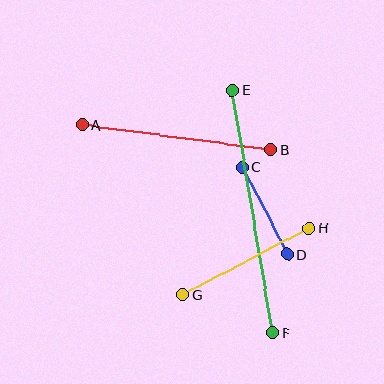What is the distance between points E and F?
The distance is approximately 246 pixels.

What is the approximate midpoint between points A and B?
The midpoint is at approximately (176, 138) pixels.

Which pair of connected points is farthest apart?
Points E and F are farthest apart.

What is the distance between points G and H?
The distance is approximately 142 pixels.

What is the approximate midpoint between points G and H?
The midpoint is at approximately (246, 261) pixels.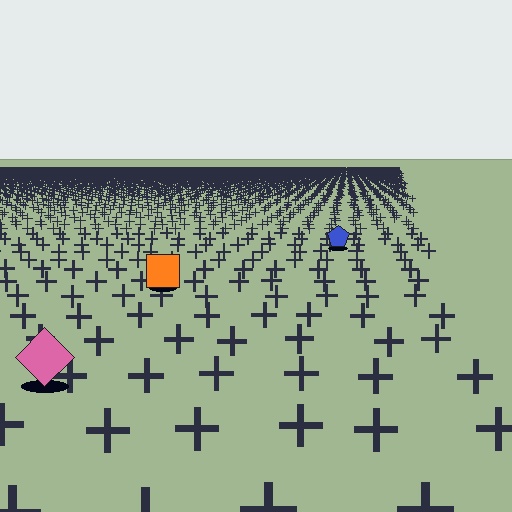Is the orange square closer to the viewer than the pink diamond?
No. The pink diamond is closer — you can tell from the texture gradient: the ground texture is coarser near it.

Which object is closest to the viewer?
The pink diamond is closest. The texture marks near it are larger and more spread out.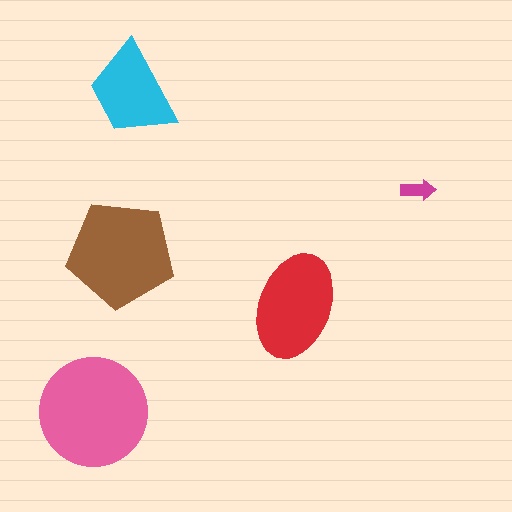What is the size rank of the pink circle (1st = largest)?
1st.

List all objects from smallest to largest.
The magenta arrow, the cyan trapezoid, the red ellipse, the brown pentagon, the pink circle.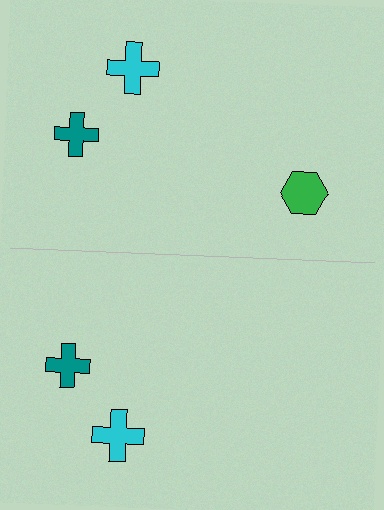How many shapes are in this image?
There are 5 shapes in this image.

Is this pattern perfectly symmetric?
No, the pattern is not perfectly symmetric. A green hexagon is missing from the bottom side.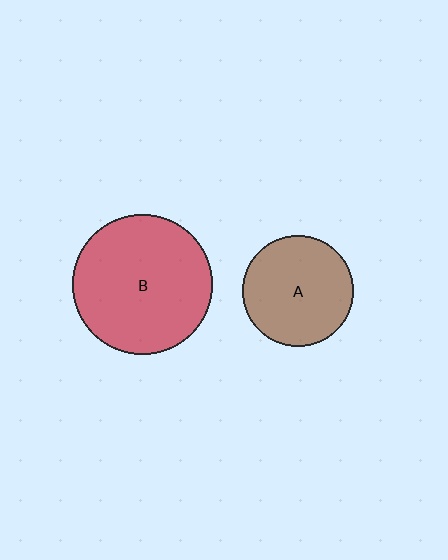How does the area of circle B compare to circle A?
Approximately 1.6 times.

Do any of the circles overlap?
No, none of the circles overlap.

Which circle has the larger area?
Circle B (red).